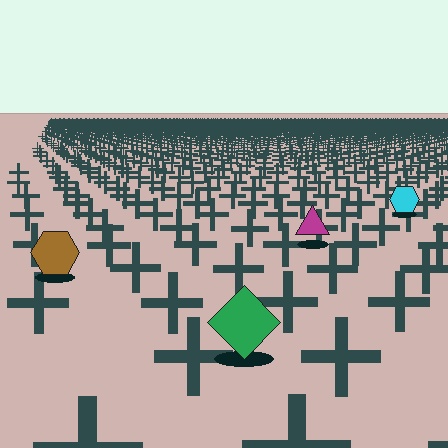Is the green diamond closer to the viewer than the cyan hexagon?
Yes. The green diamond is closer — you can tell from the texture gradient: the ground texture is coarser near it.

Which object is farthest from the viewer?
The cyan hexagon is farthest from the viewer. It appears smaller and the ground texture around it is denser.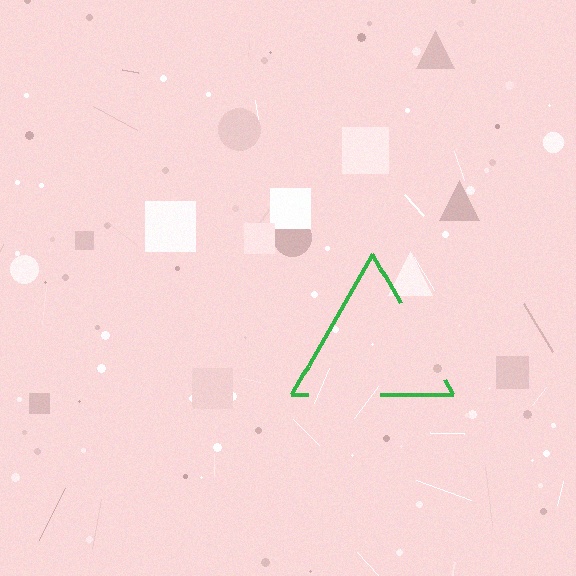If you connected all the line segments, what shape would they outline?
They would outline a triangle.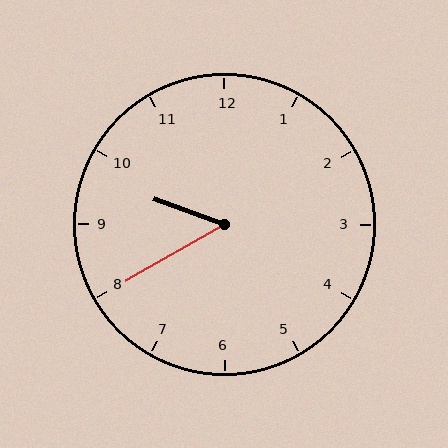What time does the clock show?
9:40.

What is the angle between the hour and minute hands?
Approximately 50 degrees.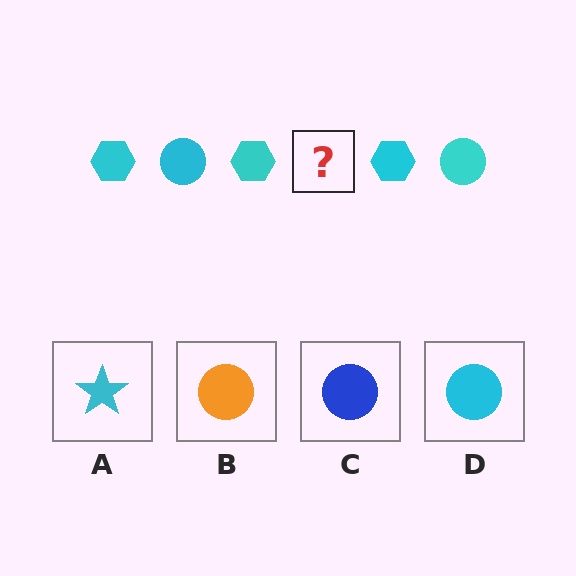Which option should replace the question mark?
Option D.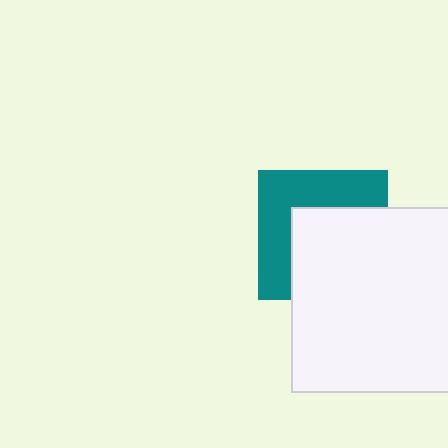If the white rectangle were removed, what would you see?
You would see the complete teal square.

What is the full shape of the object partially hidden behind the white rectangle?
The partially hidden object is a teal square.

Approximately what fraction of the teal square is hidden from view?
Roughly 52% of the teal square is hidden behind the white rectangle.